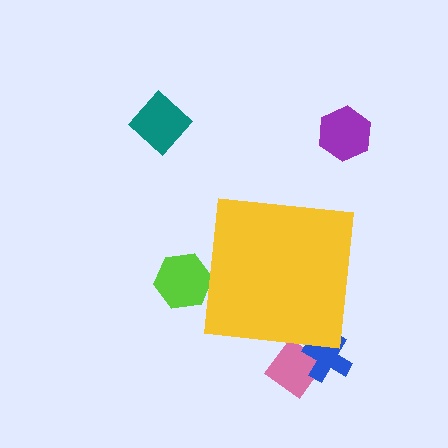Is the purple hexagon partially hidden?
No, the purple hexagon is fully visible.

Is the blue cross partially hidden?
Yes, the blue cross is partially hidden behind the yellow square.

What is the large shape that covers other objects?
A yellow square.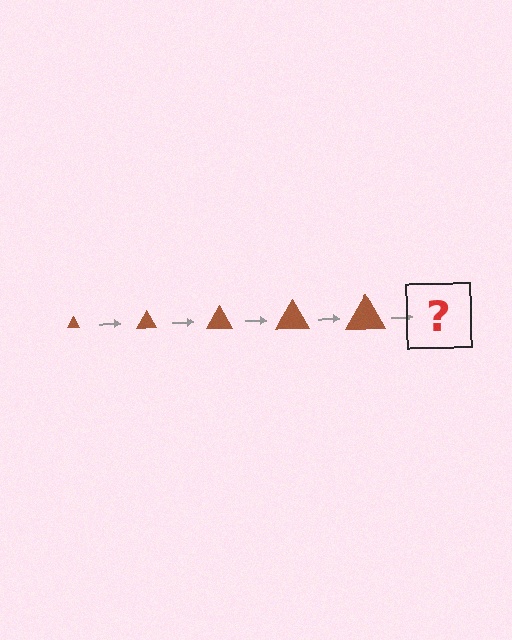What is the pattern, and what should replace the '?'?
The pattern is that the triangle gets progressively larger each step. The '?' should be a brown triangle, larger than the previous one.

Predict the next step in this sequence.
The next step is a brown triangle, larger than the previous one.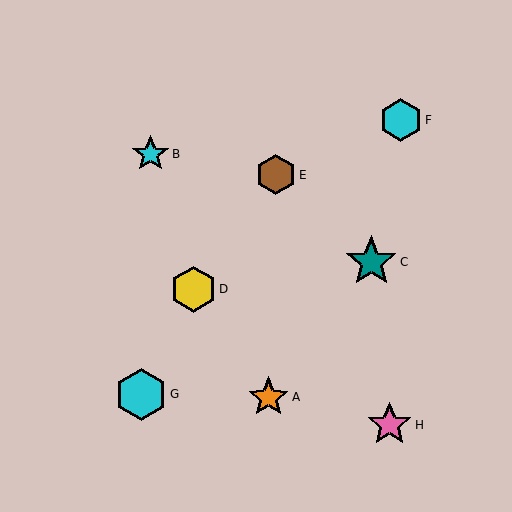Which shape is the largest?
The cyan hexagon (labeled G) is the largest.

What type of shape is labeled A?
Shape A is an orange star.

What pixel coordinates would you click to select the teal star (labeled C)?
Click at (371, 262) to select the teal star C.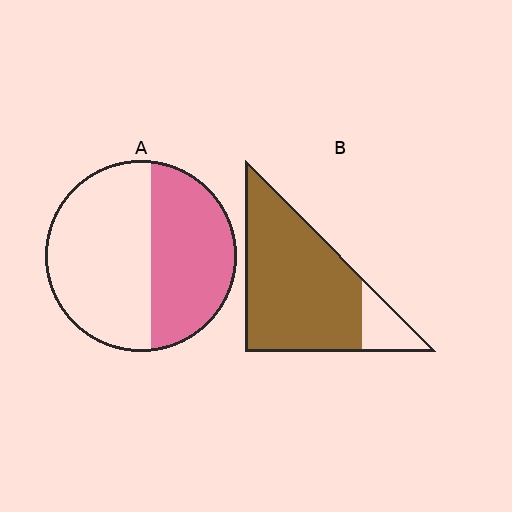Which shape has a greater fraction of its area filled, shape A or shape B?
Shape B.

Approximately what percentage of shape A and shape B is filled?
A is approximately 45% and B is approximately 85%.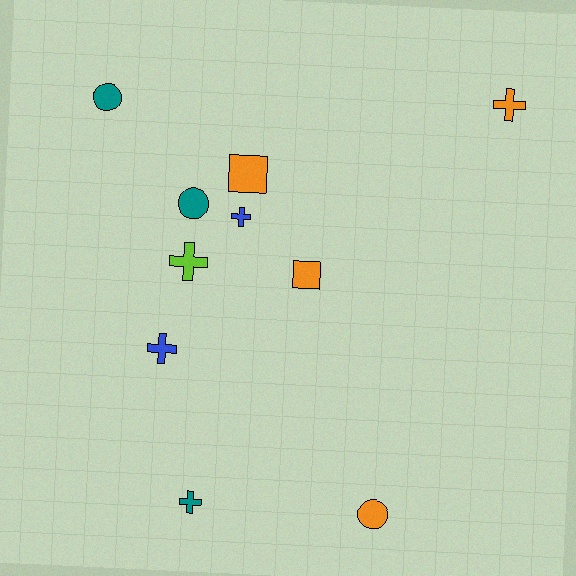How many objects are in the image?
There are 10 objects.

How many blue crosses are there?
There are 2 blue crosses.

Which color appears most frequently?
Orange, with 4 objects.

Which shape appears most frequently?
Cross, with 5 objects.